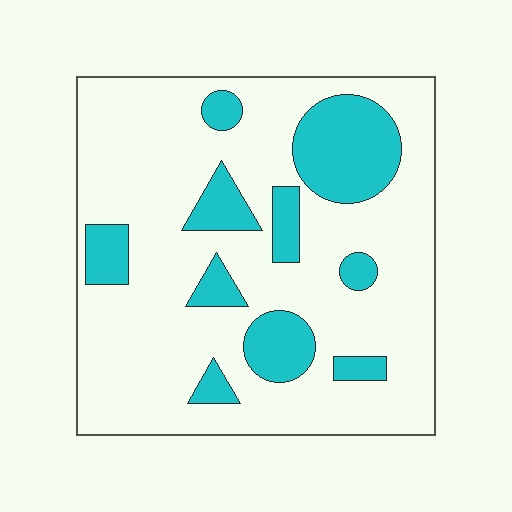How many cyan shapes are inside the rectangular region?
10.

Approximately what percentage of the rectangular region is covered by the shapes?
Approximately 20%.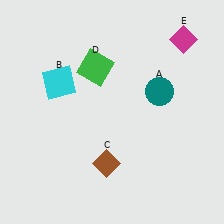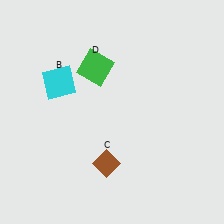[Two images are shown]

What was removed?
The teal circle (A), the magenta diamond (E) were removed in Image 2.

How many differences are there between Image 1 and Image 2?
There are 2 differences between the two images.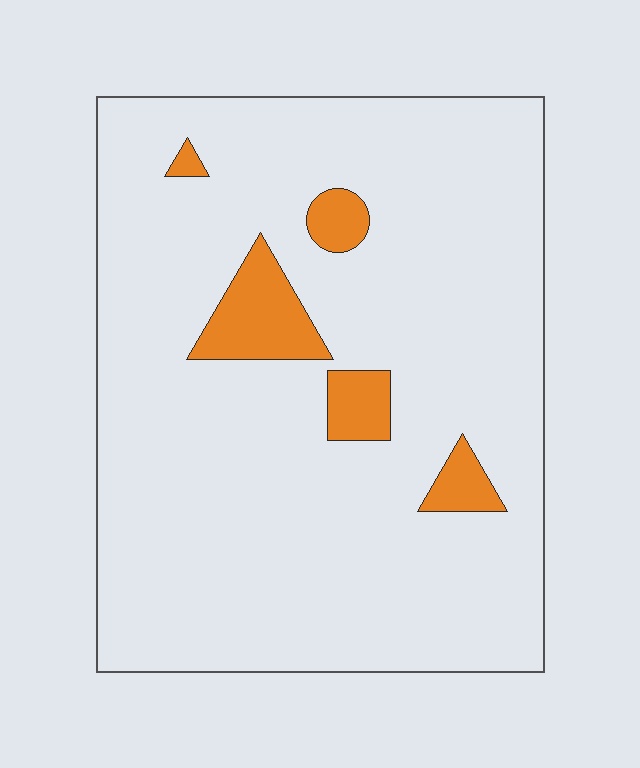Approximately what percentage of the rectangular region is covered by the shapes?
Approximately 10%.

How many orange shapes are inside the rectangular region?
5.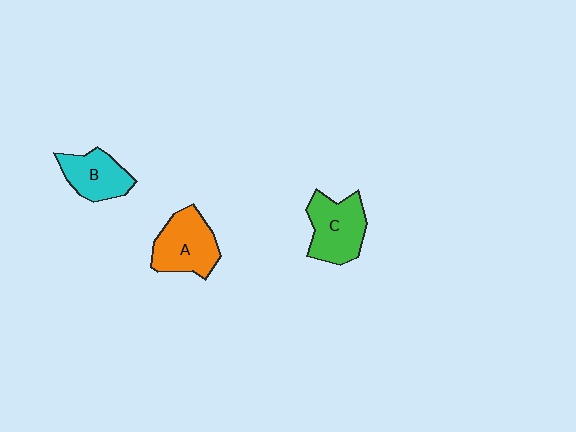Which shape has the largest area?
Shape A (orange).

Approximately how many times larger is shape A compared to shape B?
Approximately 1.3 times.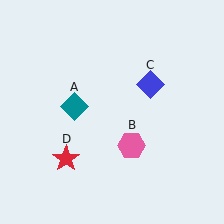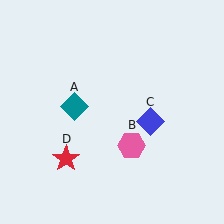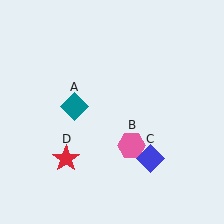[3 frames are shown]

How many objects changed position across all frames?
1 object changed position: blue diamond (object C).